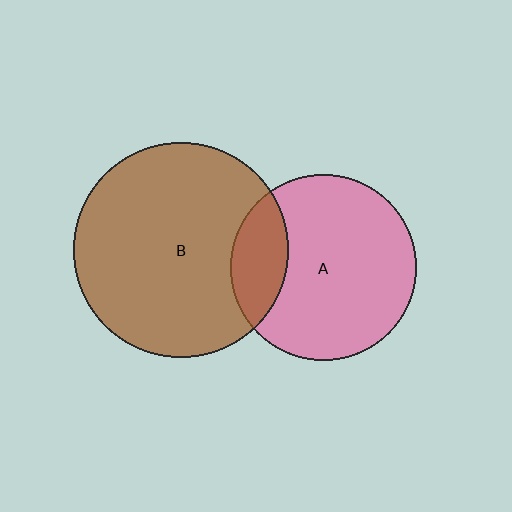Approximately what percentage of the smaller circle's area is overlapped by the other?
Approximately 20%.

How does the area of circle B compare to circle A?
Approximately 1.3 times.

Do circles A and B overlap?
Yes.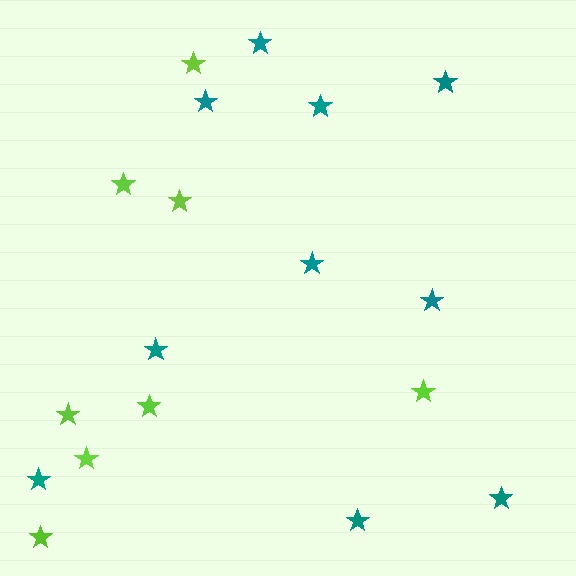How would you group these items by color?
There are 2 groups: one group of lime stars (8) and one group of teal stars (10).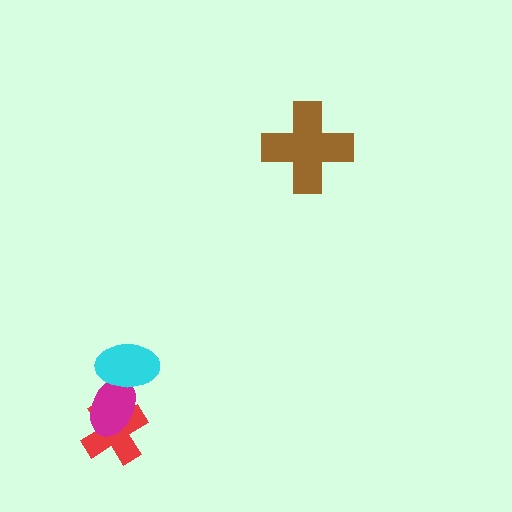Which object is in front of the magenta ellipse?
The cyan ellipse is in front of the magenta ellipse.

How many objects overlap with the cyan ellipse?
1 object overlaps with the cyan ellipse.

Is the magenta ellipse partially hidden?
Yes, it is partially covered by another shape.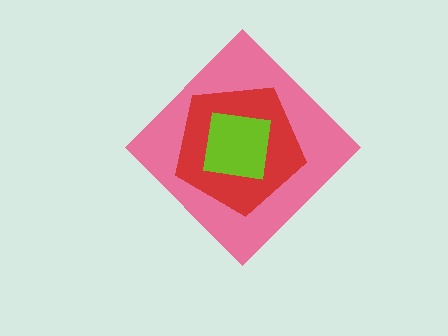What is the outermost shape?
The pink diamond.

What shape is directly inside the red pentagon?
The lime square.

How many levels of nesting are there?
3.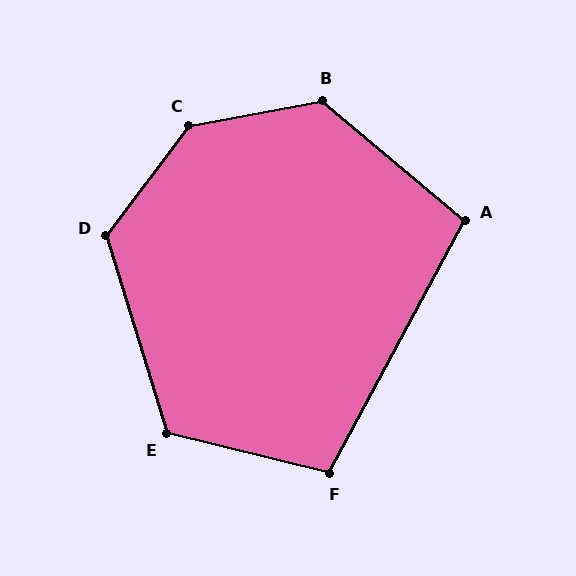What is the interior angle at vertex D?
Approximately 126 degrees (obtuse).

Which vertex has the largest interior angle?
C, at approximately 138 degrees.